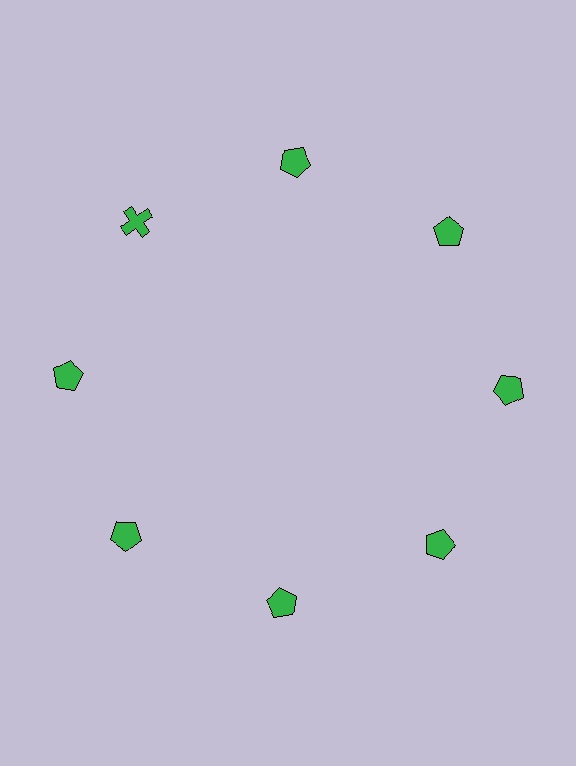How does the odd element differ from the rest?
It has a different shape: cross instead of pentagon.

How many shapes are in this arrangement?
There are 8 shapes arranged in a ring pattern.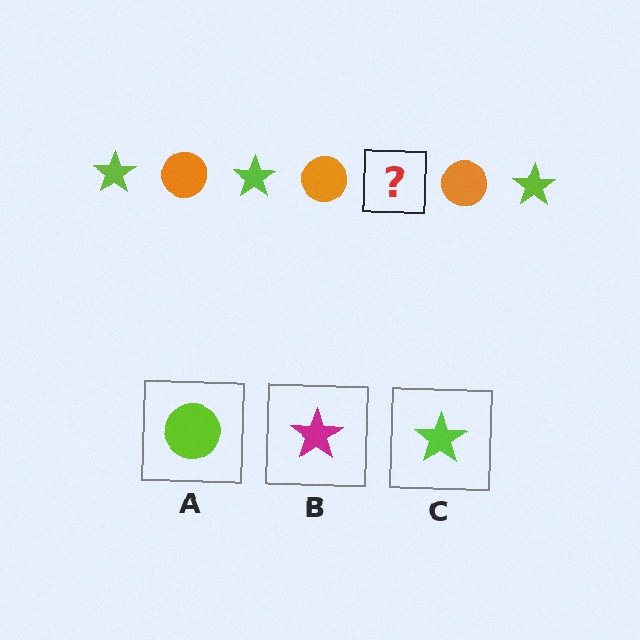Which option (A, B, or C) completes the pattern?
C.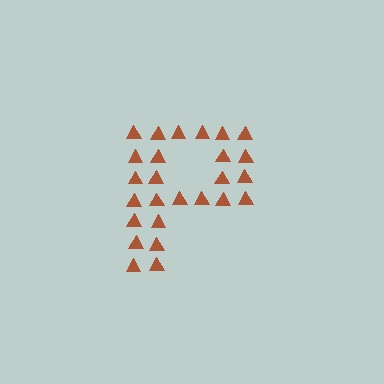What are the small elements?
The small elements are triangles.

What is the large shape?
The large shape is the letter P.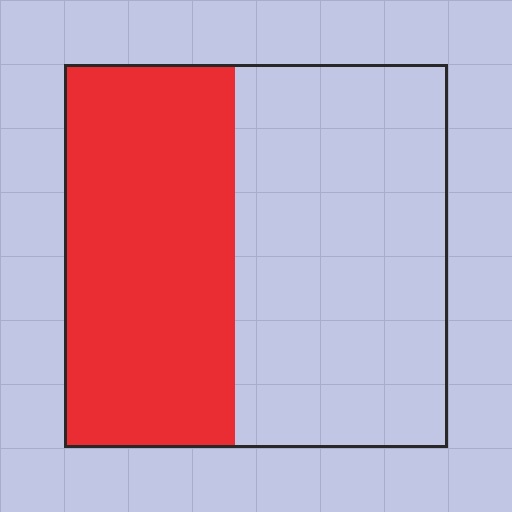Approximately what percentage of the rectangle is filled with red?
Approximately 45%.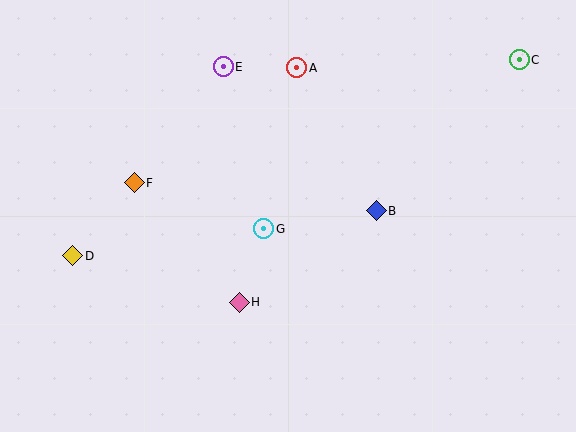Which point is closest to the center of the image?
Point G at (264, 229) is closest to the center.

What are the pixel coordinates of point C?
Point C is at (519, 60).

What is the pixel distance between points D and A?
The distance between D and A is 292 pixels.